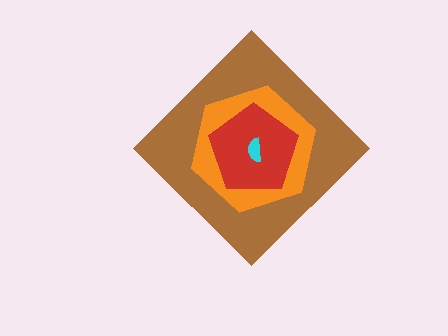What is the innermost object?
The cyan semicircle.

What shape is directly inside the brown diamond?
The orange hexagon.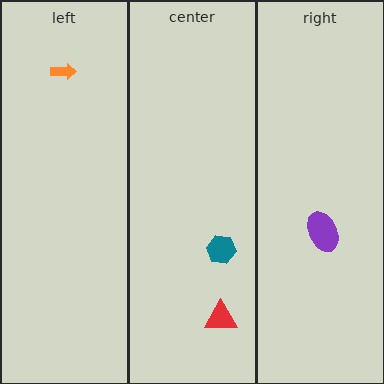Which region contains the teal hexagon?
The center region.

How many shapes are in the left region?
1.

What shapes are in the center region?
The teal hexagon, the red triangle.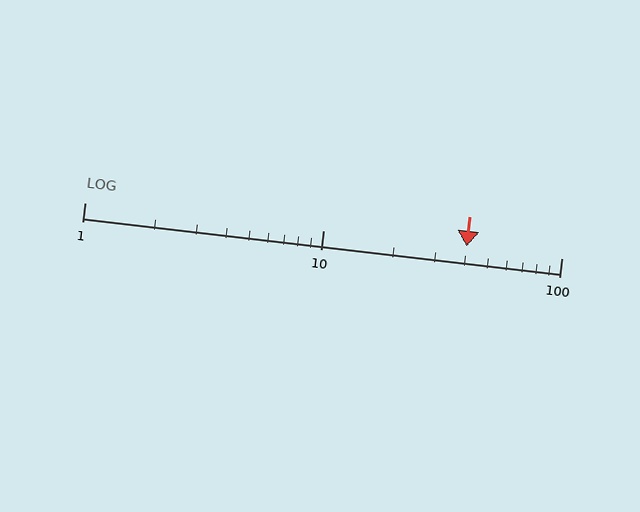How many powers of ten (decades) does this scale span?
The scale spans 2 decades, from 1 to 100.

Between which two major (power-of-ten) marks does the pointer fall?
The pointer is between 10 and 100.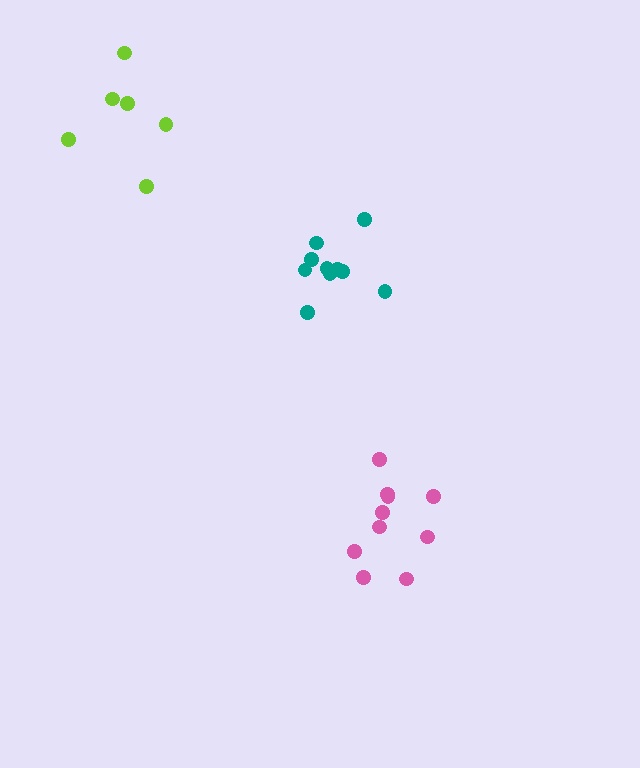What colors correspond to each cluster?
The clusters are colored: teal, lime, pink.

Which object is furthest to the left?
The lime cluster is leftmost.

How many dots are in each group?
Group 1: 10 dots, Group 2: 6 dots, Group 3: 10 dots (26 total).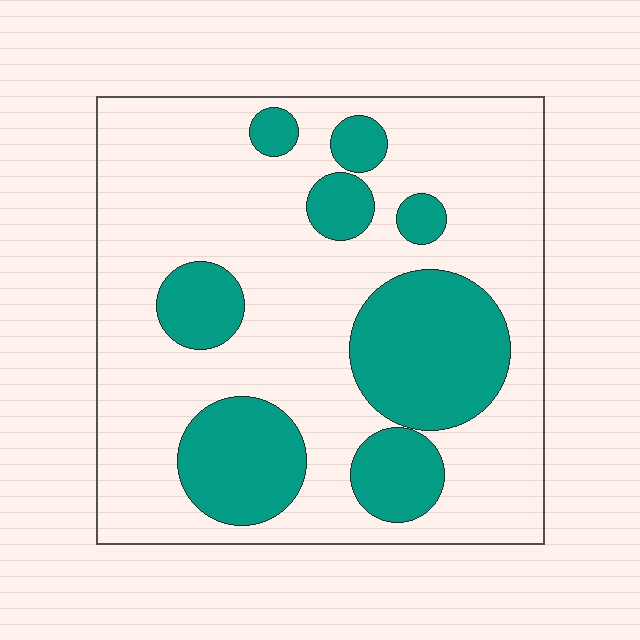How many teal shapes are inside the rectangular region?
8.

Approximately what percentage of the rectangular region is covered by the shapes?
Approximately 30%.